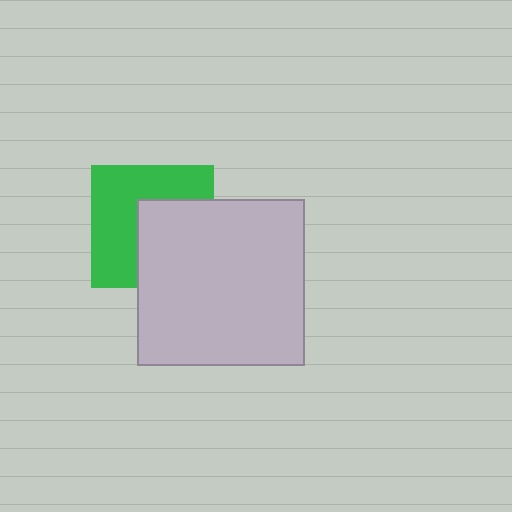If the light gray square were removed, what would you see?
You would see the complete green square.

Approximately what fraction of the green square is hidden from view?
Roughly 45% of the green square is hidden behind the light gray square.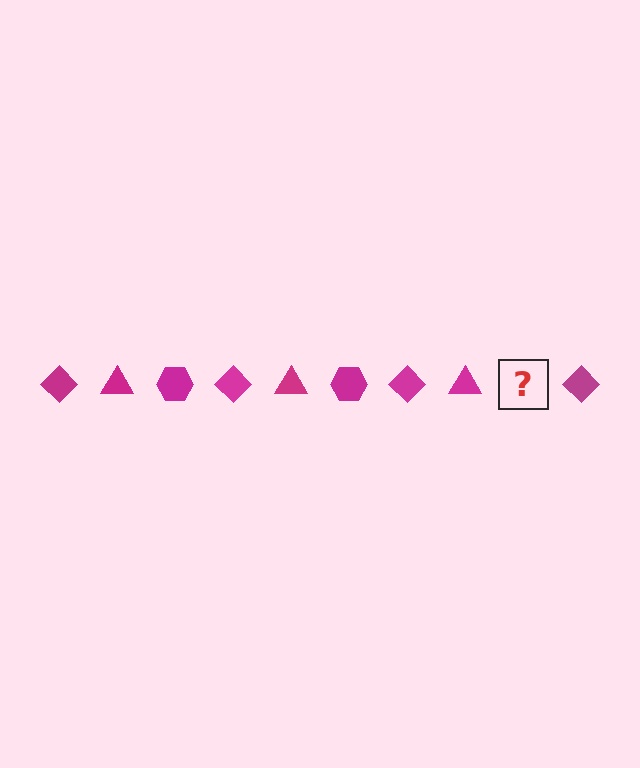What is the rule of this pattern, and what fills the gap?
The rule is that the pattern cycles through diamond, triangle, hexagon shapes in magenta. The gap should be filled with a magenta hexagon.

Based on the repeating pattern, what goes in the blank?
The blank should be a magenta hexagon.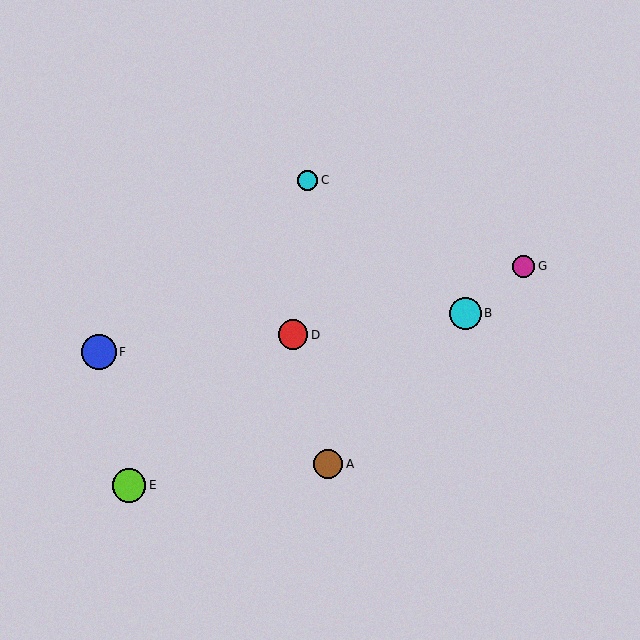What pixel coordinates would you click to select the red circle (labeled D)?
Click at (293, 335) to select the red circle D.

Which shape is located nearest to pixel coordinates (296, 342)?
The red circle (labeled D) at (293, 335) is nearest to that location.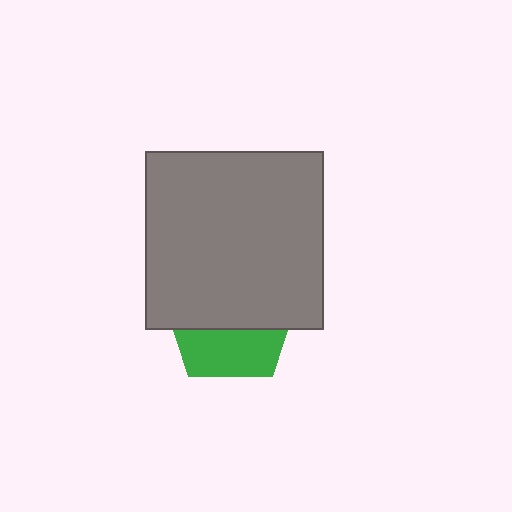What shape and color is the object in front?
The object in front is a gray square.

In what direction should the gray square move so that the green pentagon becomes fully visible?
The gray square should move up. That is the shortest direction to clear the overlap and leave the green pentagon fully visible.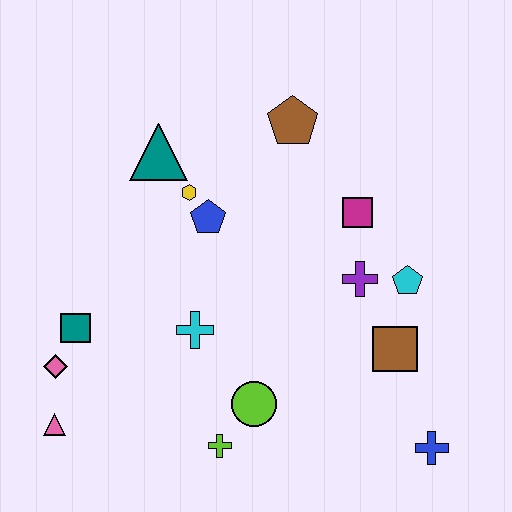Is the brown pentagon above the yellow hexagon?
Yes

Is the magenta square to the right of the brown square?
No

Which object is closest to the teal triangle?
The yellow hexagon is closest to the teal triangle.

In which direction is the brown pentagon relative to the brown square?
The brown pentagon is above the brown square.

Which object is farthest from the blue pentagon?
The blue cross is farthest from the blue pentagon.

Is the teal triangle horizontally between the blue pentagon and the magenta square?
No